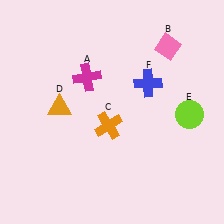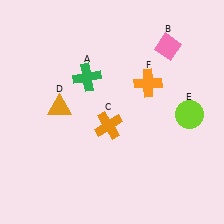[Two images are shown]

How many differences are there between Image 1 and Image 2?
There are 2 differences between the two images.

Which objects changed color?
A changed from magenta to green. F changed from blue to orange.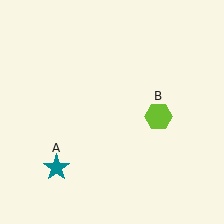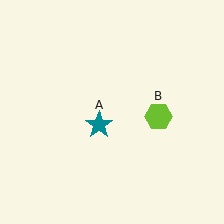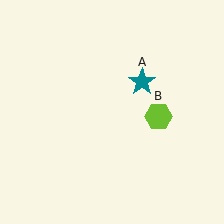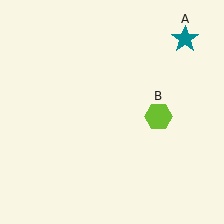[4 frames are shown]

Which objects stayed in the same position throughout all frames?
Lime hexagon (object B) remained stationary.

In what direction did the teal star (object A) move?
The teal star (object A) moved up and to the right.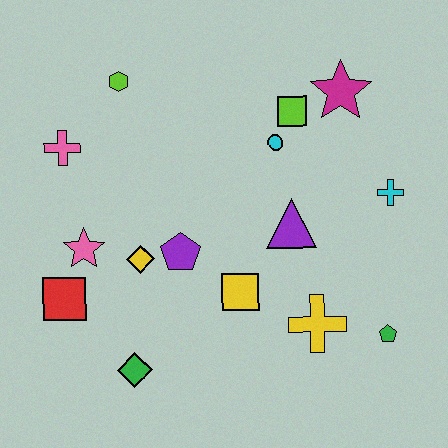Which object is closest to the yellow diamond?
The purple pentagon is closest to the yellow diamond.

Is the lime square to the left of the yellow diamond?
No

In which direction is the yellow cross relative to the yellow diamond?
The yellow cross is to the right of the yellow diamond.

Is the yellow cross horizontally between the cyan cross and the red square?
Yes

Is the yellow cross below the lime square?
Yes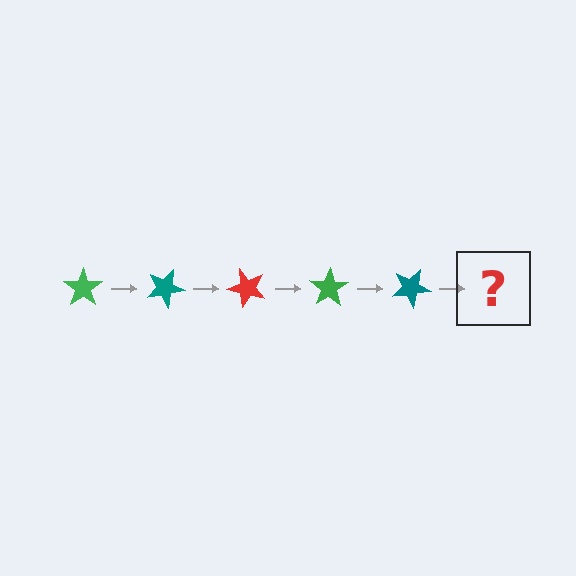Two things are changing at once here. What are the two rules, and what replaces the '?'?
The two rules are that it rotates 25 degrees each step and the color cycles through green, teal, and red. The '?' should be a red star, rotated 125 degrees from the start.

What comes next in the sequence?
The next element should be a red star, rotated 125 degrees from the start.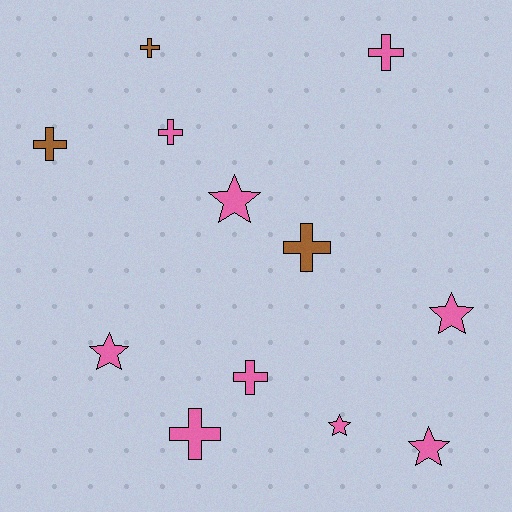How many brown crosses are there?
There are 3 brown crosses.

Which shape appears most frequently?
Cross, with 7 objects.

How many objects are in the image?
There are 12 objects.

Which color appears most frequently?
Pink, with 9 objects.